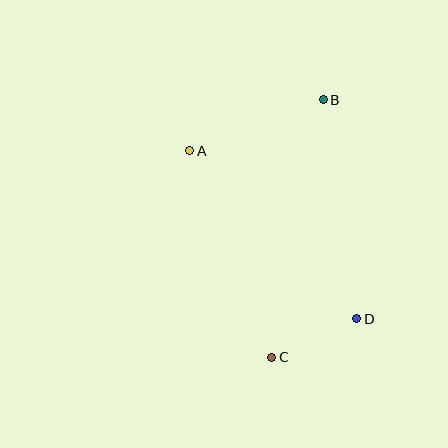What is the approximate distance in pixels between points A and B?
The distance between A and B is approximately 143 pixels.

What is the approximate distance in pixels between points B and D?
The distance between B and D is approximately 222 pixels.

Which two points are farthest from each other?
Points B and C are farthest from each other.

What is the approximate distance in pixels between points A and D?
The distance between A and D is approximately 237 pixels.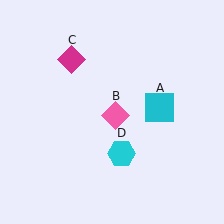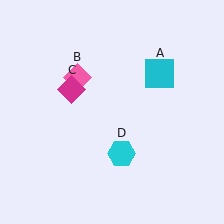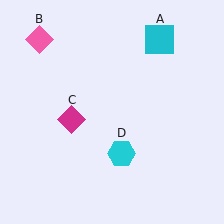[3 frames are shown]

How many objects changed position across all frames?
3 objects changed position: cyan square (object A), pink diamond (object B), magenta diamond (object C).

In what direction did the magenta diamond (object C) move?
The magenta diamond (object C) moved down.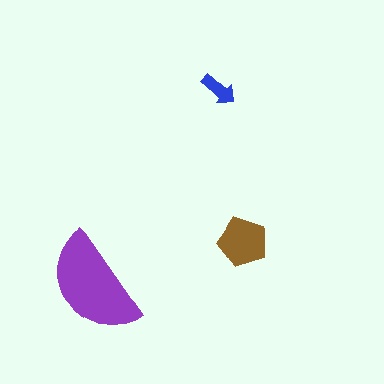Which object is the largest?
The purple semicircle.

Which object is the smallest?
The blue arrow.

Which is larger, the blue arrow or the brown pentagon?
The brown pentagon.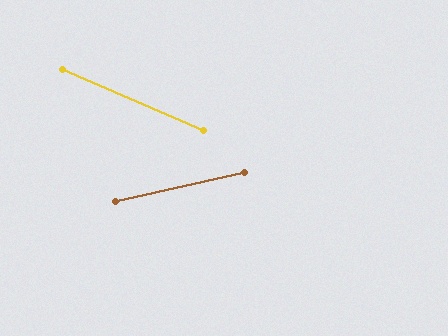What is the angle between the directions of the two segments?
Approximately 36 degrees.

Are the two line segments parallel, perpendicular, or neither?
Neither parallel nor perpendicular — they differ by about 36°.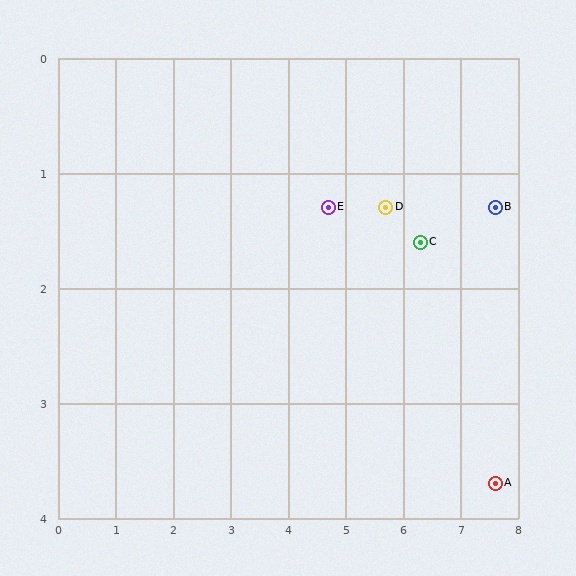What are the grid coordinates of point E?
Point E is at approximately (4.7, 1.3).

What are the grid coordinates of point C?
Point C is at approximately (6.3, 1.6).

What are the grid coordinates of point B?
Point B is at approximately (7.6, 1.3).